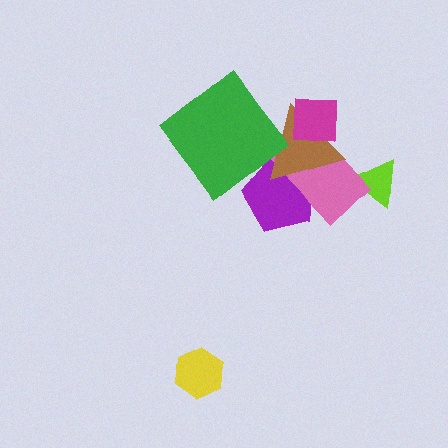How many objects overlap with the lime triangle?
1 object overlaps with the lime triangle.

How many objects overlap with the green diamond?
1 object overlaps with the green diamond.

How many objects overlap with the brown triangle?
4 objects overlap with the brown triangle.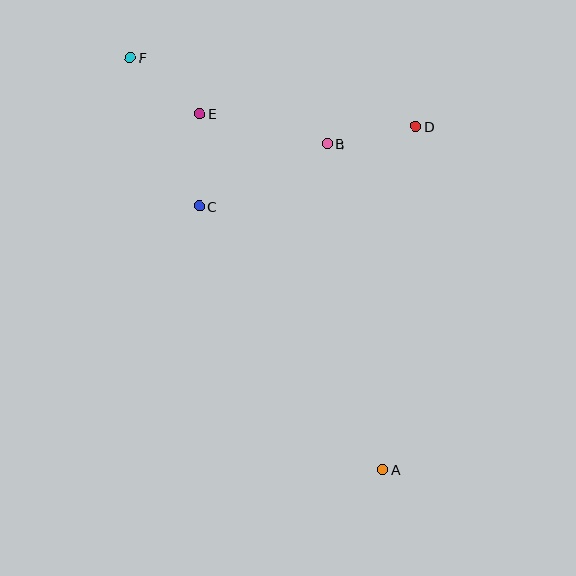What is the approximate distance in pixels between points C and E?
The distance between C and E is approximately 93 pixels.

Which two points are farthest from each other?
Points A and F are farthest from each other.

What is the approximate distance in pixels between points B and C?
The distance between B and C is approximately 142 pixels.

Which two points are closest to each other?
Points E and F are closest to each other.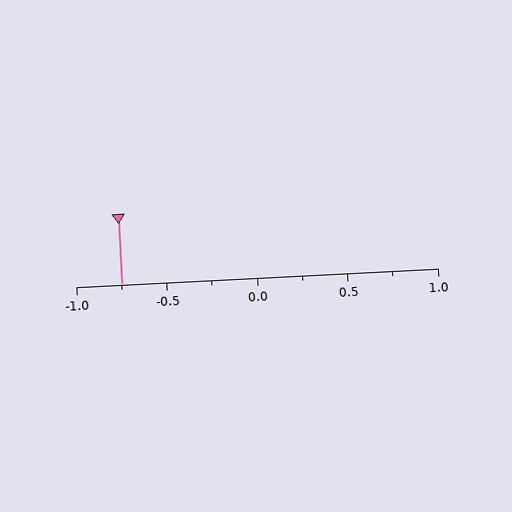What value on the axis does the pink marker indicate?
The marker indicates approximately -0.75.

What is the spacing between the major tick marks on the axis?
The major ticks are spaced 0.5 apart.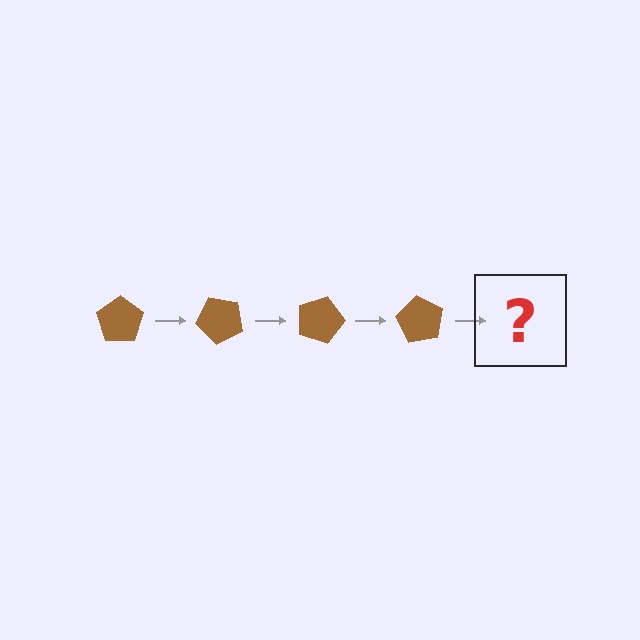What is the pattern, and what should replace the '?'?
The pattern is that the pentagon rotates 45 degrees each step. The '?' should be a brown pentagon rotated 180 degrees.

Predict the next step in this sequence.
The next step is a brown pentagon rotated 180 degrees.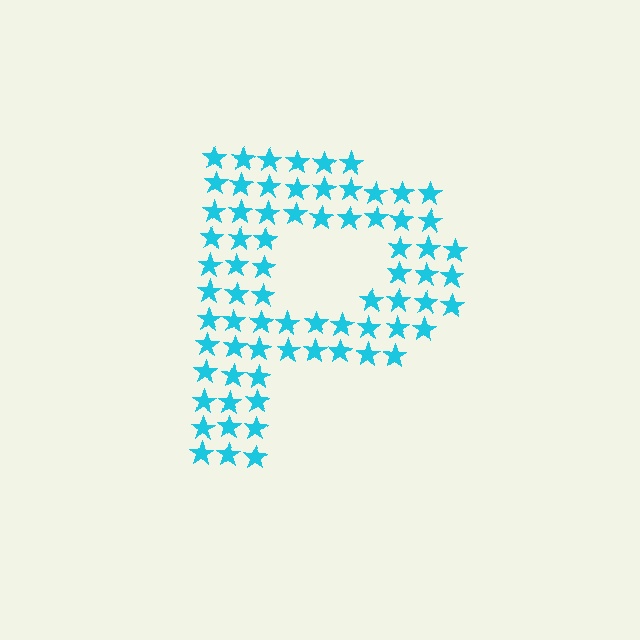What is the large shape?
The large shape is the letter P.